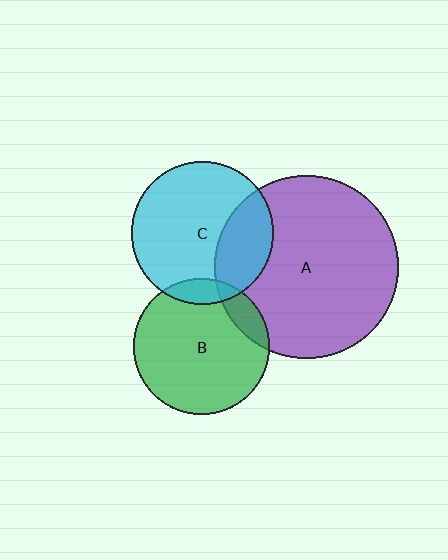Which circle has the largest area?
Circle A (purple).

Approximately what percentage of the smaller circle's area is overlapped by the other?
Approximately 10%.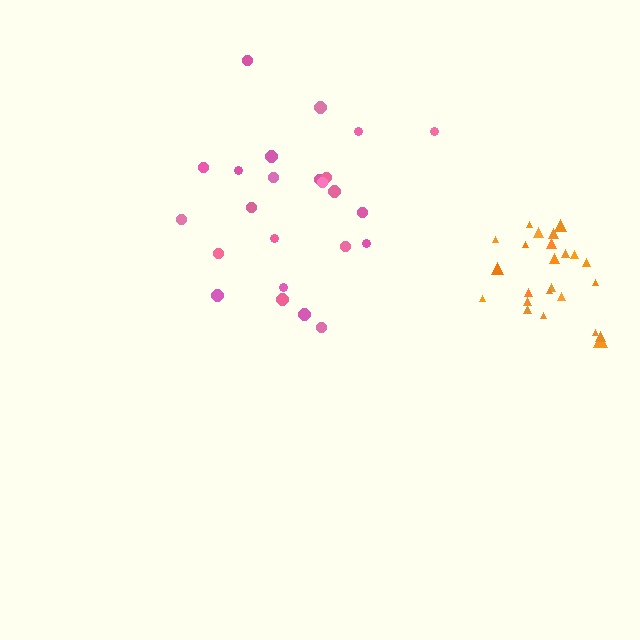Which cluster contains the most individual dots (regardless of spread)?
Orange (24).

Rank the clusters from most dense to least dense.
orange, pink.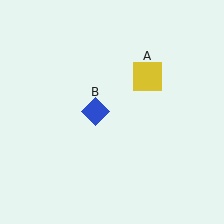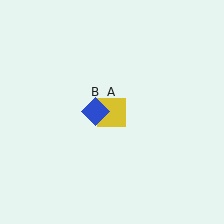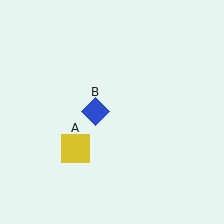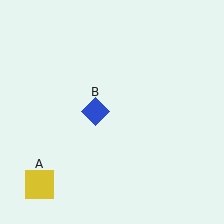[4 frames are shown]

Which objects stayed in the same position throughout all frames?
Blue diamond (object B) remained stationary.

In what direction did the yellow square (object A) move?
The yellow square (object A) moved down and to the left.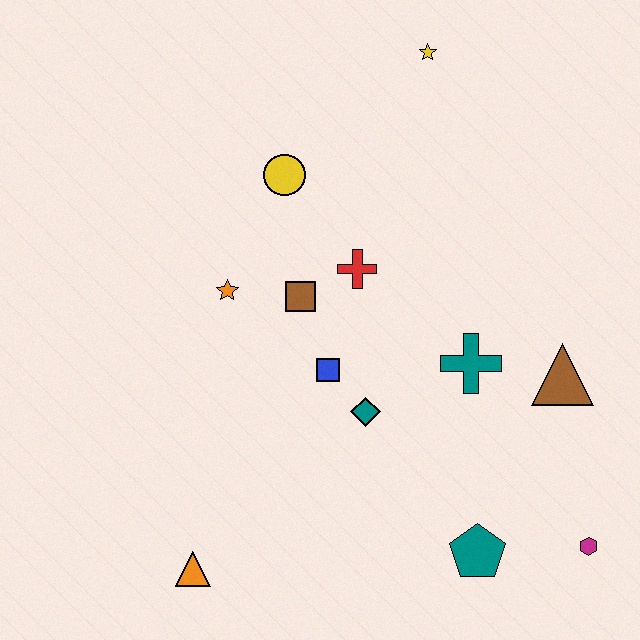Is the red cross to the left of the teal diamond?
Yes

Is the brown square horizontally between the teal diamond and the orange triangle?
Yes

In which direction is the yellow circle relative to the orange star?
The yellow circle is above the orange star.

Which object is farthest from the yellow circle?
The magenta hexagon is farthest from the yellow circle.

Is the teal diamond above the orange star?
No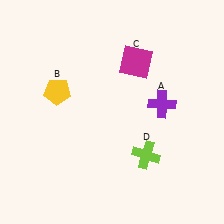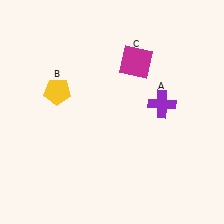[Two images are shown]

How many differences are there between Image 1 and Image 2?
There is 1 difference between the two images.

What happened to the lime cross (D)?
The lime cross (D) was removed in Image 2. It was in the bottom-right area of Image 1.